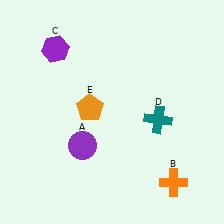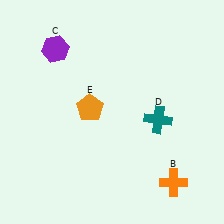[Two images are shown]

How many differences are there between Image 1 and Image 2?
There is 1 difference between the two images.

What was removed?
The purple circle (A) was removed in Image 2.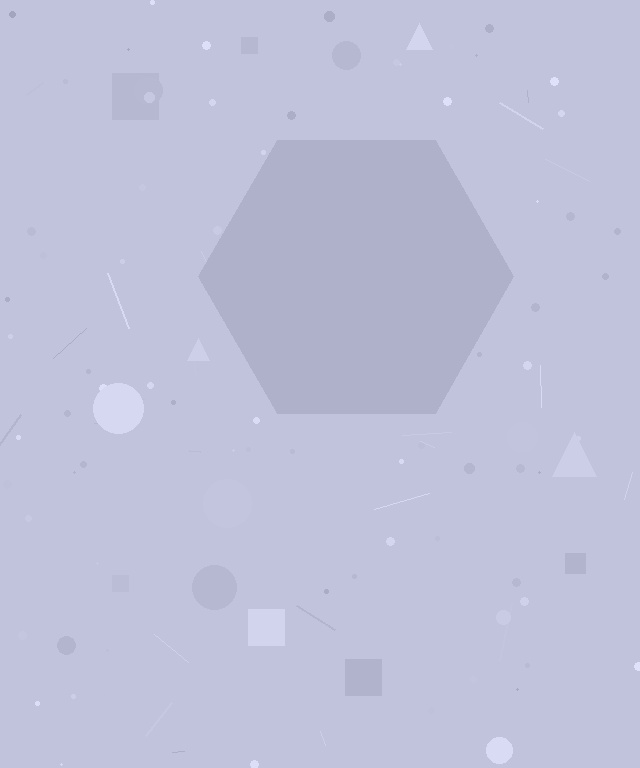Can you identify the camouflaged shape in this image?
The camouflaged shape is a hexagon.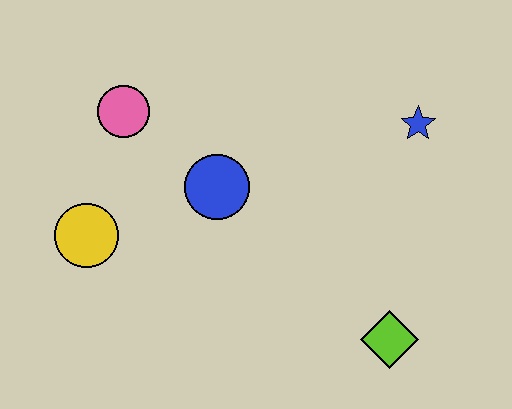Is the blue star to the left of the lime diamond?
No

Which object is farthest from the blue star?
The yellow circle is farthest from the blue star.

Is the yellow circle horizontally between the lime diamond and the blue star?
No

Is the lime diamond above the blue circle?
No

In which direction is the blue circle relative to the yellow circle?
The blue circle is to the right of the yellow circle.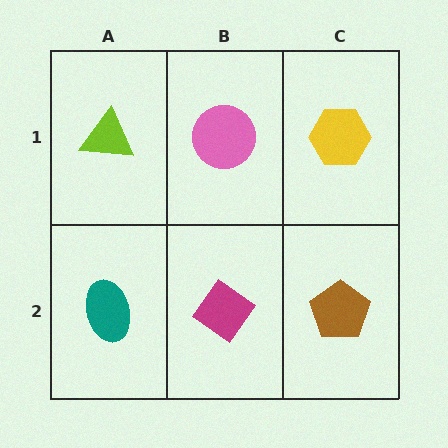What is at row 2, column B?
A magenta diamond.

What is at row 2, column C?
A brown pentagon.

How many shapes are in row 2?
3 shapes.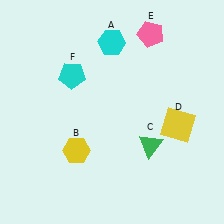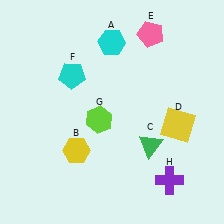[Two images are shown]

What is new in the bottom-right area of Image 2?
A purple cross (H) was added in the bottom-right area of Image 2.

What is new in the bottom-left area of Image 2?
A lime hexagon (G) was added in the bottom-left area of Image 2.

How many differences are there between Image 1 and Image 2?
There are 2 differences between the two images.